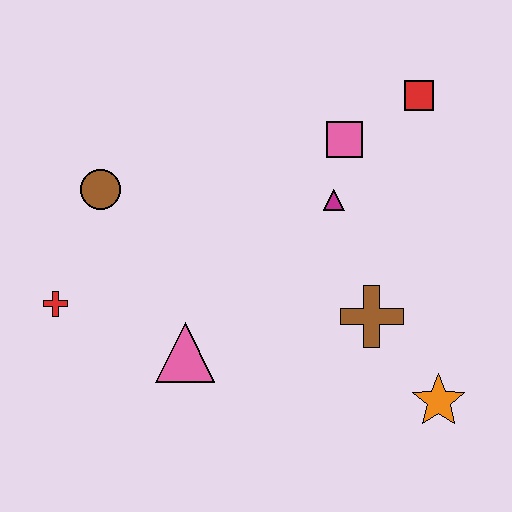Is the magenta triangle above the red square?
No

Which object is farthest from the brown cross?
The red cross is farthest from the brown cross.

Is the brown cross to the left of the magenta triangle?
No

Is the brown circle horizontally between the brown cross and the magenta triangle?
No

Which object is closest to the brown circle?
The red cross is closest to the brown circle.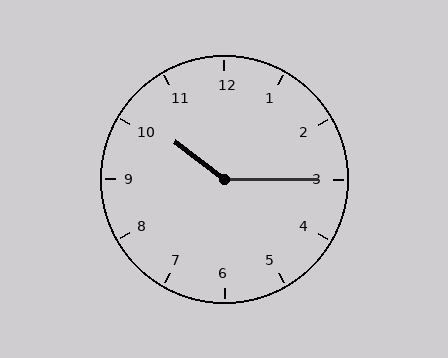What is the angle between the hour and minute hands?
Approximately 142 degrees.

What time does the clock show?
10:15.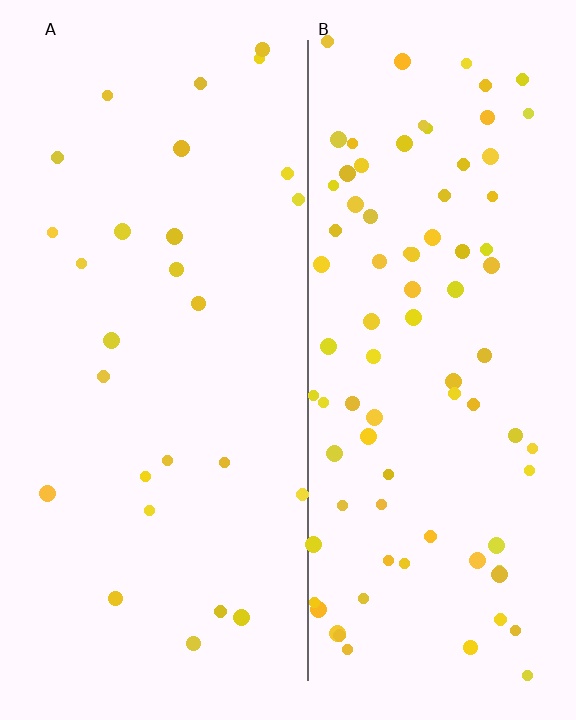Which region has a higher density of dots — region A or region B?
B (the right).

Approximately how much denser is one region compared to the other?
Approximately 3.2× — region B over region A.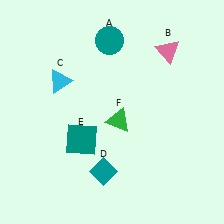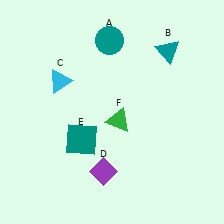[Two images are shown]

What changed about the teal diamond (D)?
In Image 1, D is teal. In Image 2, it changed to purple.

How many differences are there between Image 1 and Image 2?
There are 2 differences between the two images.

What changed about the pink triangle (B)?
In Image 1, B is pink. In Image 2, it changed to teal.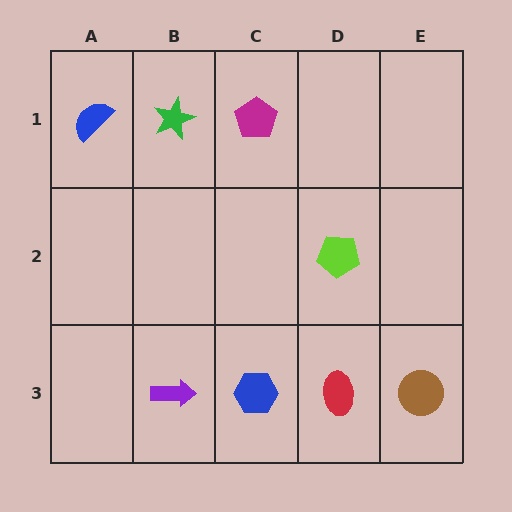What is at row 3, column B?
A purple arrow.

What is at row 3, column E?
A brown circle.